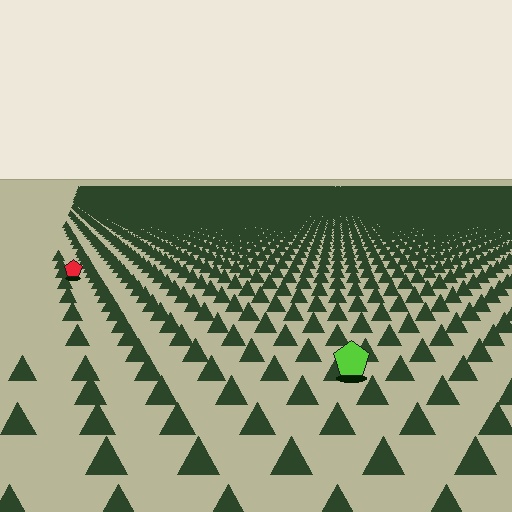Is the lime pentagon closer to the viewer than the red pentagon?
Yes. The lime pentagon is closer — you can tell from the texture gradient: the ground texture is coarser near it.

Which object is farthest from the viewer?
The red pentagon is farthest from the viewer. It appears smaller and the ground texture around it is denser.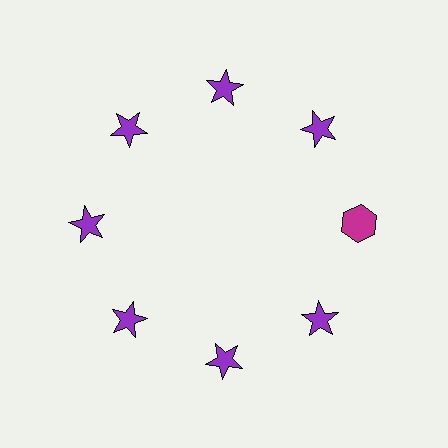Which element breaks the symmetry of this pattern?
The magenta hexagon at roughly the 3 o'clock position breaks the symmetry. All other shapes are purple stars.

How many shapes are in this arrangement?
There are 8 shapes arranged in a ring pattern.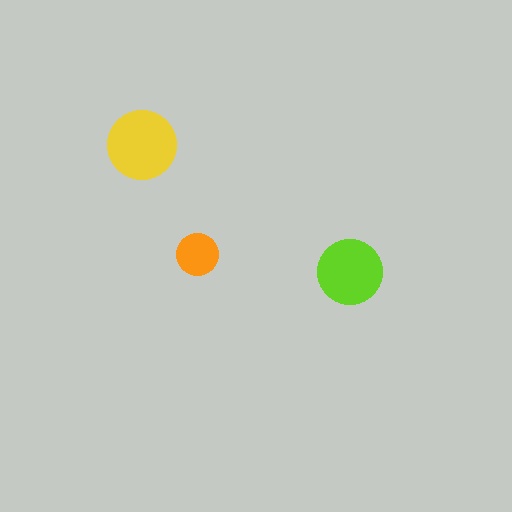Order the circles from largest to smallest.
the yellow one, the lime one, the orange one.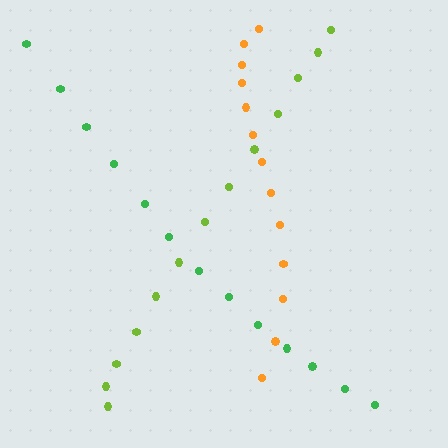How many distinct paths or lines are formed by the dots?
There are 3 distinct paths.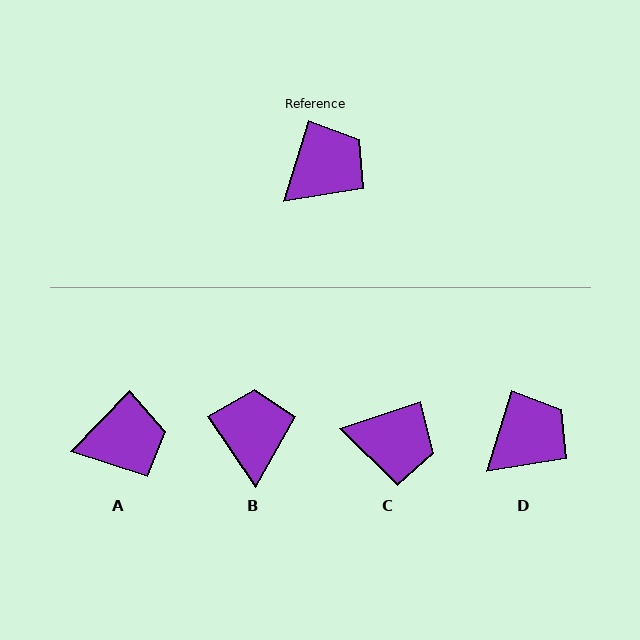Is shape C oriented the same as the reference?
No, it is off by about 54 degrees.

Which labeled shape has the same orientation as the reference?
D.